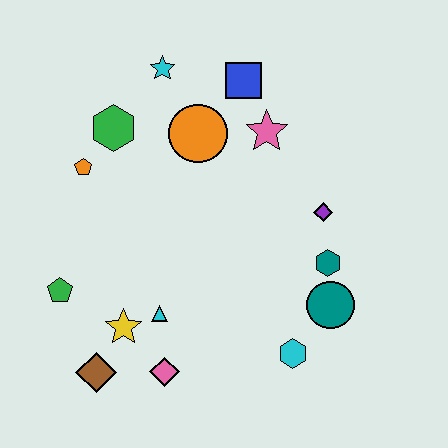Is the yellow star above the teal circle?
No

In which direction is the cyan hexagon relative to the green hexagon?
The cyan hexagon is below the green hexagon.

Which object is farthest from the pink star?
The brown diamond is farthest from the pink star.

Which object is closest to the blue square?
The pink star is closest to the blue square.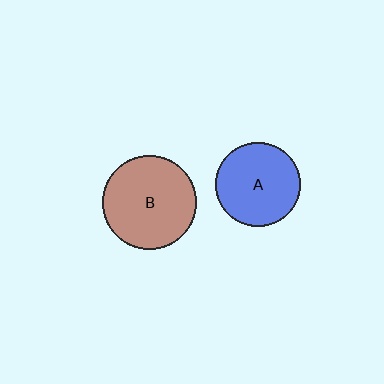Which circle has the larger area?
Circle B (brown).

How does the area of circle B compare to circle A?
Approximately 1.2 times.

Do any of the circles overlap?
No, none of the circles overlap.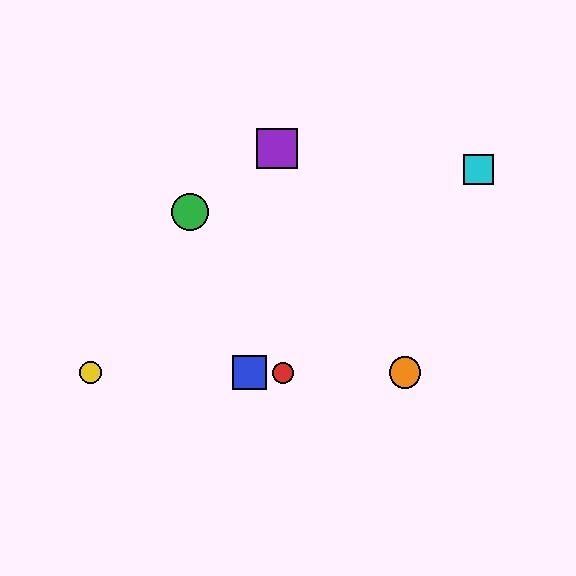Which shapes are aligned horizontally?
The red circle, the blue square, the yellow circle, the orange circle are aligned horizontally.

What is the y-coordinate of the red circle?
The red circle is at y≈373.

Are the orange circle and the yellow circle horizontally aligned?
Yes, both are at y≈373.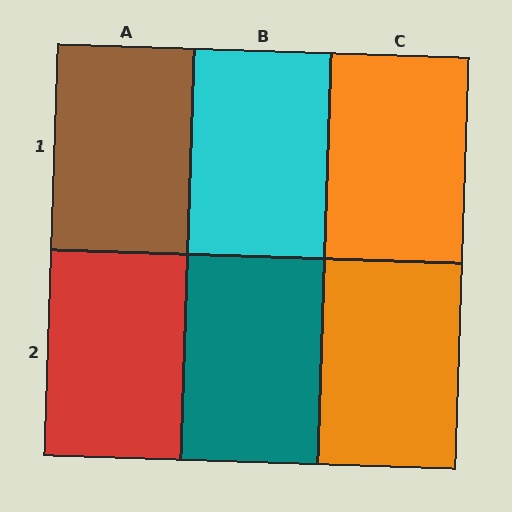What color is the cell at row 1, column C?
Orange.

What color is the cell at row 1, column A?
Brown.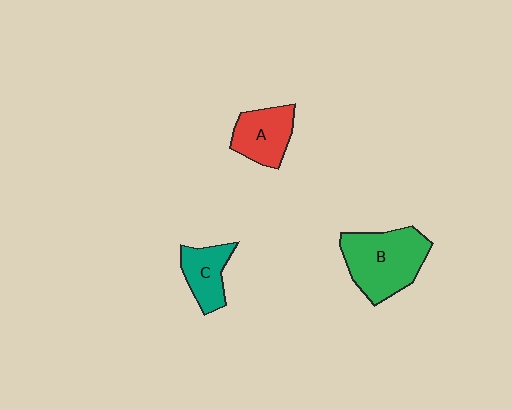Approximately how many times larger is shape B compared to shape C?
Approximately 1.9 times.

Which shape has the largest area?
Shape B (green).